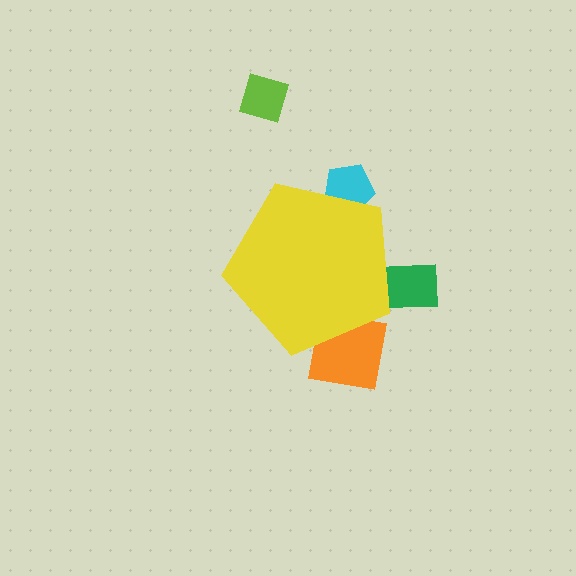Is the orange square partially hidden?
Yes, the orange square is partially hidden behind the yellow pentagon.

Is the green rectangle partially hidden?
Yes, the green rectangle is partially hidden behind the yellow pentagon.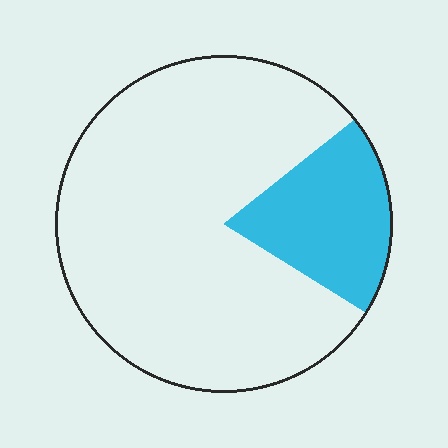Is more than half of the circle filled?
No.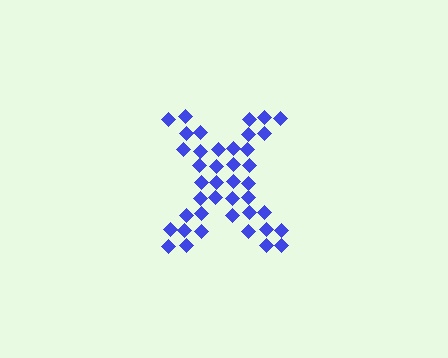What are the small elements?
The small elements are diamonds.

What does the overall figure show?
The overall figure shows the letter X.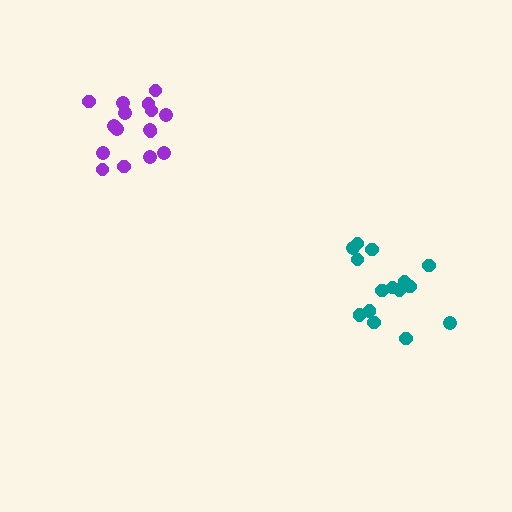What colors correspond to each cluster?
The clusters are colored: purple, teal.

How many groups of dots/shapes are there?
There are 2 groups.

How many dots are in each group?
Group 1: 16 dots, Group 2: 15 dots (31 total).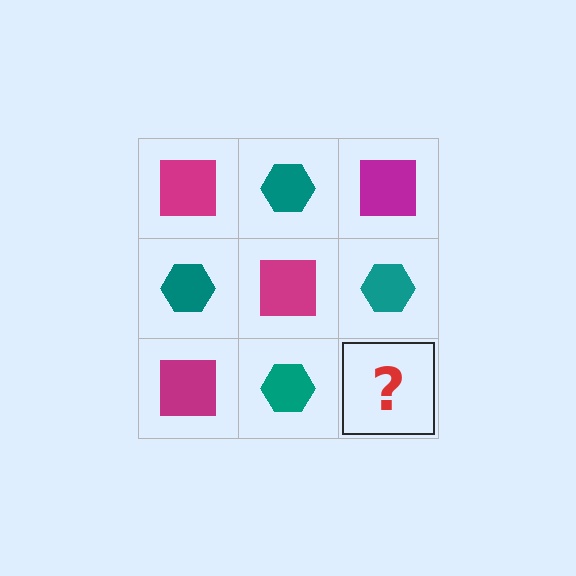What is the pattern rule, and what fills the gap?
The rule is that it alternates magenta square and teal hexagon in a checkerboard pattern. The gap should be filled with a magenta square.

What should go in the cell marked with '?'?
The missing cell should contain a magenta square.